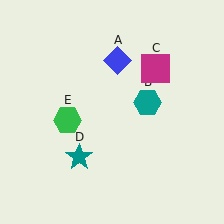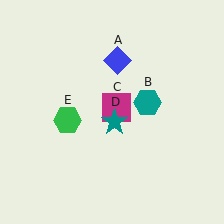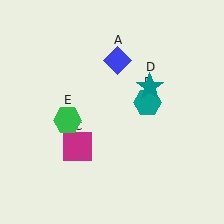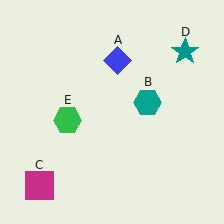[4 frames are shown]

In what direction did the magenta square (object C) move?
The magenta square (object C) moved down and to the left.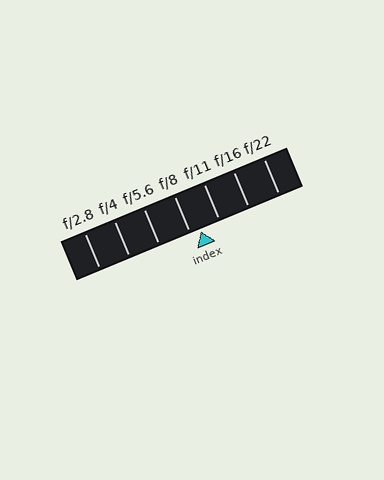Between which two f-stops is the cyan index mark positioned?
The index mark is between f/8 and f/11.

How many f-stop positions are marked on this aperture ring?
There are 7 f-stop positions marked.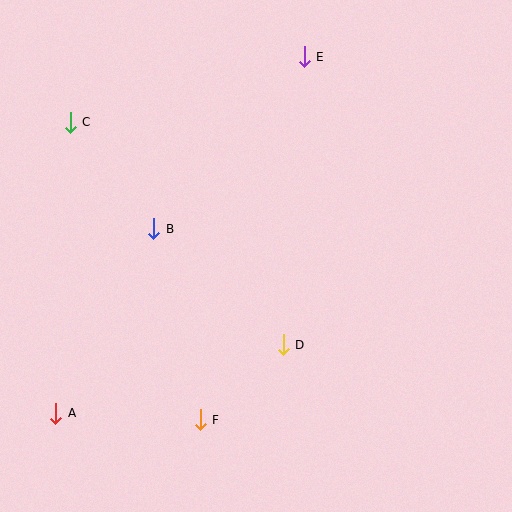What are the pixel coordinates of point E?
Point E is at (304, 57).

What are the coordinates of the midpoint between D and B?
The midpoint between D and B is at (218, 287).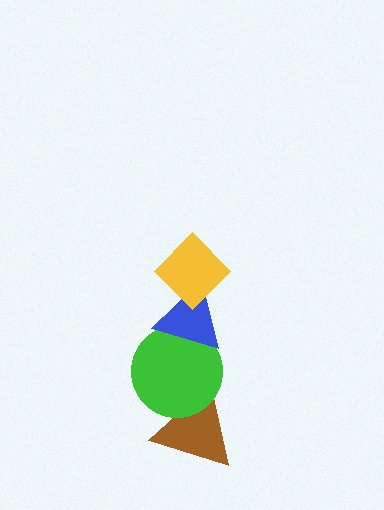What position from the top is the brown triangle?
The brown triangle is 4th from the top.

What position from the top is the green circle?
The green circle is 3rd from the top.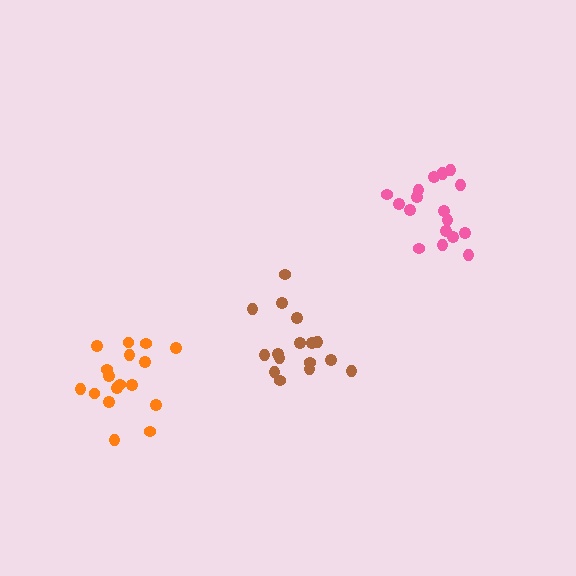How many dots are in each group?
Group 1: 16 dots, Group 2: 17 dots, Group 3: 18 dots (51 total).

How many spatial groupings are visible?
There are 3 spatial groupings.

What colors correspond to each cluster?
The clusters are colored: brown, orange, pink.